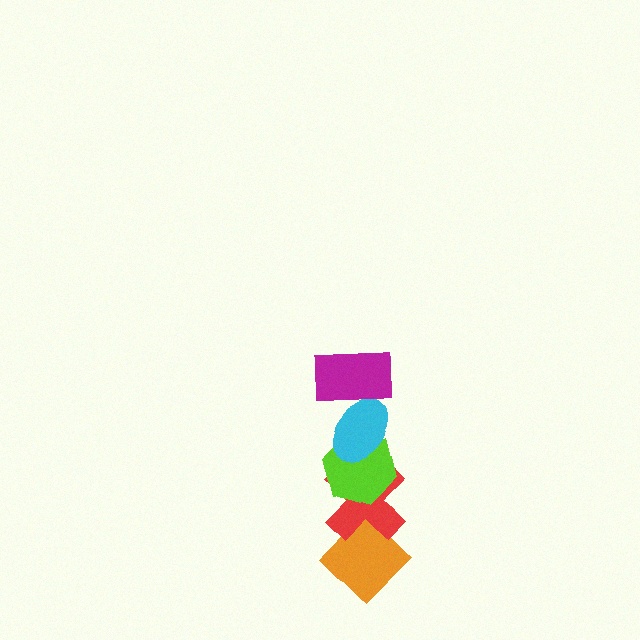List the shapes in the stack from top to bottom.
From top to bottom: the magenta rectangle, the cyan ellipse, the lime hexagon, the red cross, the orange diamond.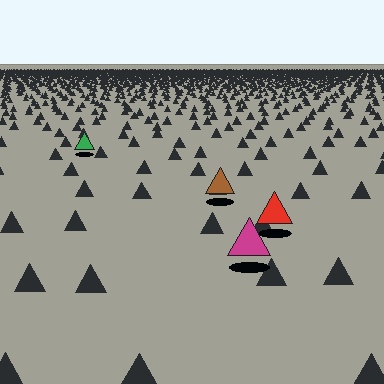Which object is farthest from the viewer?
The green triangle is farthest from the viewer. It appears smaller and the ground texture around it is denser.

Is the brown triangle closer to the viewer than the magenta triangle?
No. The magenta triangle is closer — you can tell from the texture gradient: the ground texture is coarser near it.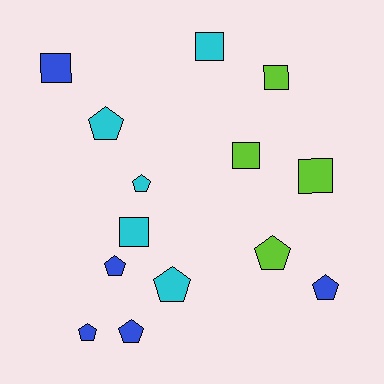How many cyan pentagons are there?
There are 3 cyan pentagons.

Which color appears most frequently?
Blue, with 5 objects.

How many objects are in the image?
There are 14 objects.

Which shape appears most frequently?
Pentagon, with 8 objects.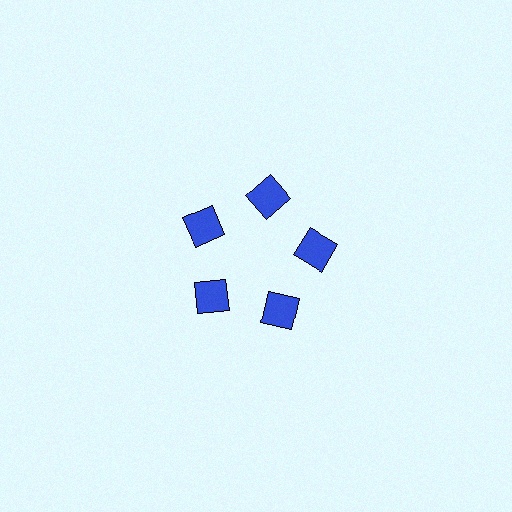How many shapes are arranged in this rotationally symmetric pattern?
There are 5 shapes, arranged in 5 groups of 1.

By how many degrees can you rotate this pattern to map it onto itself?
The pattern maps onto itself every 72 degrees of rotation.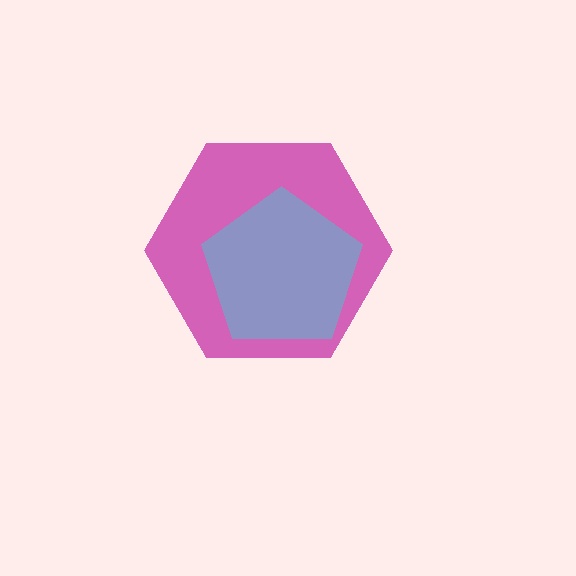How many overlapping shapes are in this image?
There are 2 overlapping shapes in the image.